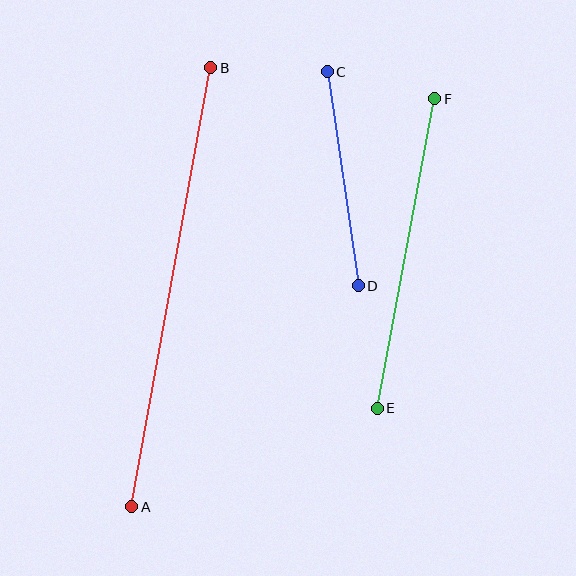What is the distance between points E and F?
The distance is approximately 315 pixels.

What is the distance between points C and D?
The distance is approximately 216 pixels.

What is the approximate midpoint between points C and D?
The midpoint is at approximately (343, 179) pixels.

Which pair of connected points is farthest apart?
Points A and B are farthest apart.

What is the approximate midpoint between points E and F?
The midpoint is at approximately (406, 253) pixels.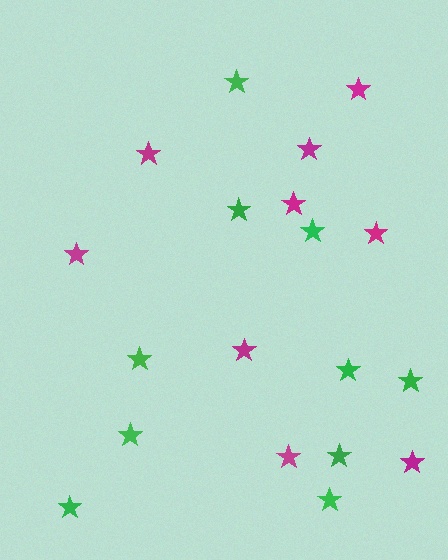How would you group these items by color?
There are 2 groups: one group of green stars (10) and one group of magenta stars (9).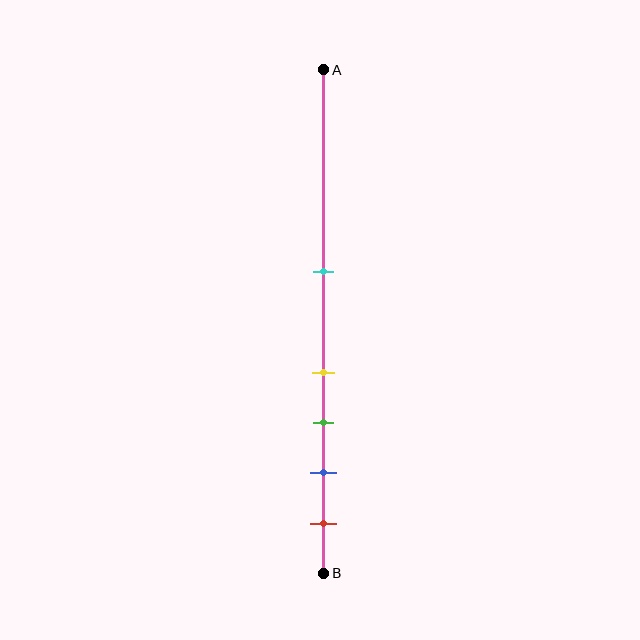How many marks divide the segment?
There are 5 marks dividing the segment.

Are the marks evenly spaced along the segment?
No, the marks are not evenly spaced.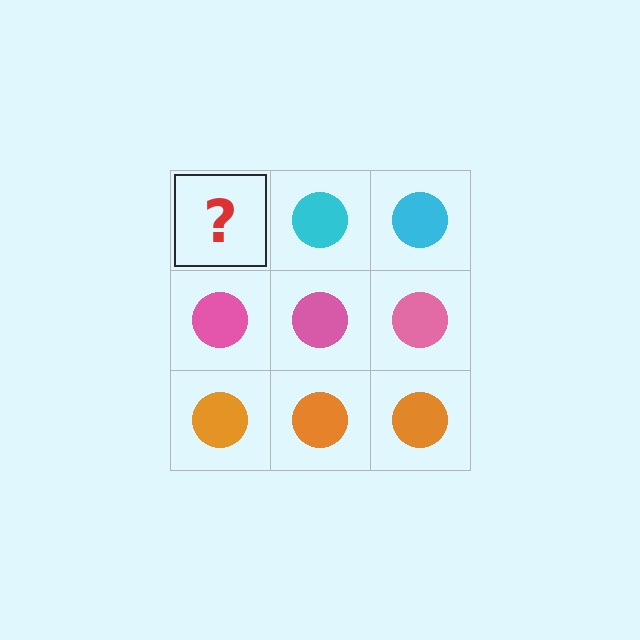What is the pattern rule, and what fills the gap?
The rule is that each row has a consistent color. The gap should be filled with a cyan circle.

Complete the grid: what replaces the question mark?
The question mark should be replaced with a cyan circle.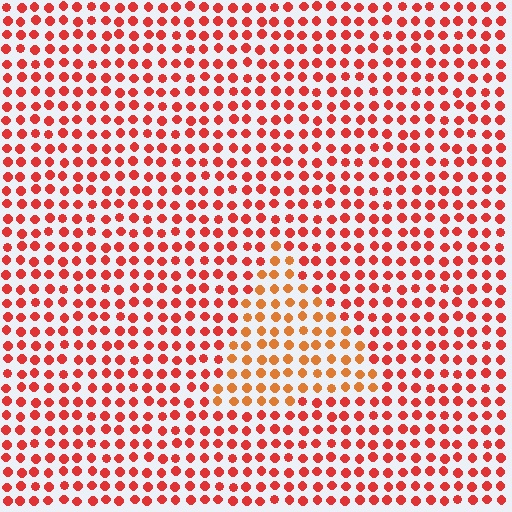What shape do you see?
I see a triangle.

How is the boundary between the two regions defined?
The boundary is defined purely by a slight shift in hue (about 27 degrees). Spacing, size, and orientation are identical on both sides.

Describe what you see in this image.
The image is filled with small red elements in a uniform arrangement. A triangle-shaped region is visible where the elements are tinted to a slightly different hue, forming a subtle color boundary.